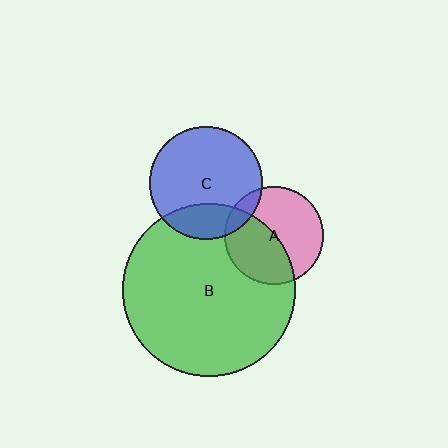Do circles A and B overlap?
Yes.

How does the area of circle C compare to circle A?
Approximately 1.3 times.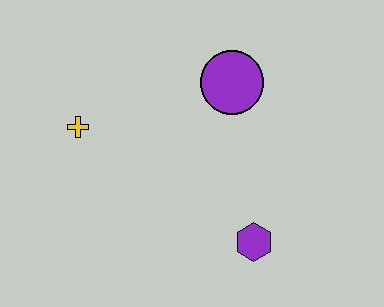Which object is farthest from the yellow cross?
The purple hexagon is farthest from the yellow cross.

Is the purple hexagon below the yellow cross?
Yes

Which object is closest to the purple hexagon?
The purple circle is closest to the purple hexagon.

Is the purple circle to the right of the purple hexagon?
No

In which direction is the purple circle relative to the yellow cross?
The purple circle is to the right of the yellow cross.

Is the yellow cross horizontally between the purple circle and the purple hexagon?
No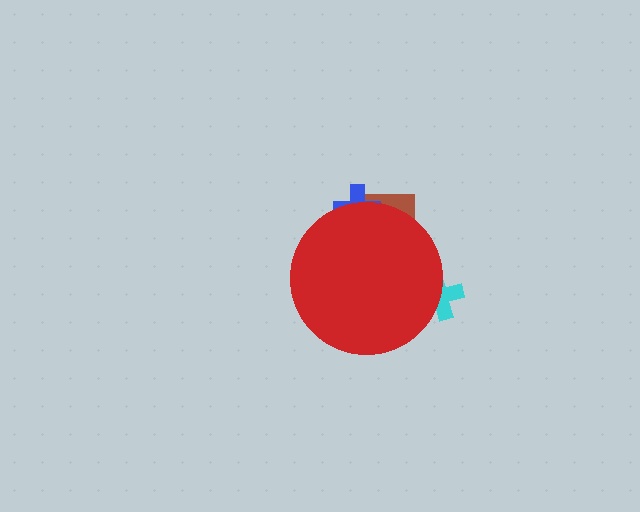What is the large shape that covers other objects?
A red circle.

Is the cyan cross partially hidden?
Yes, the cyan cross is partially hidden behind the red circle.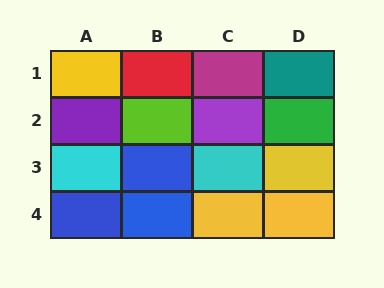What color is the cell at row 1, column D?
Teal.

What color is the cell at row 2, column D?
Green.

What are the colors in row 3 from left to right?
Cyan, blue, cyan, yellow.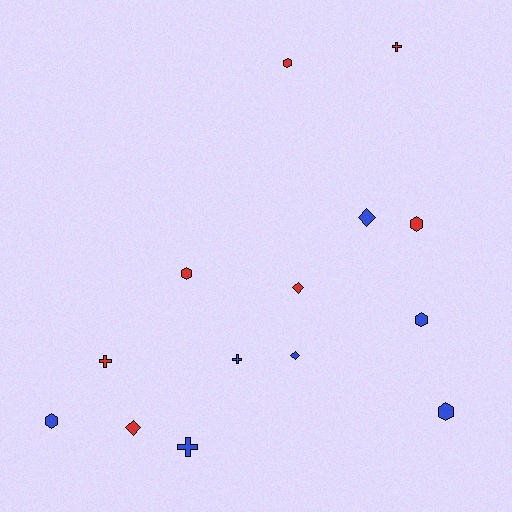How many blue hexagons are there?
There are 3 blue hexagons.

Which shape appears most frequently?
Hexagon, with 6 objects.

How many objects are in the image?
There are 14 objects.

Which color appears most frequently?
Red, with 7 objects.